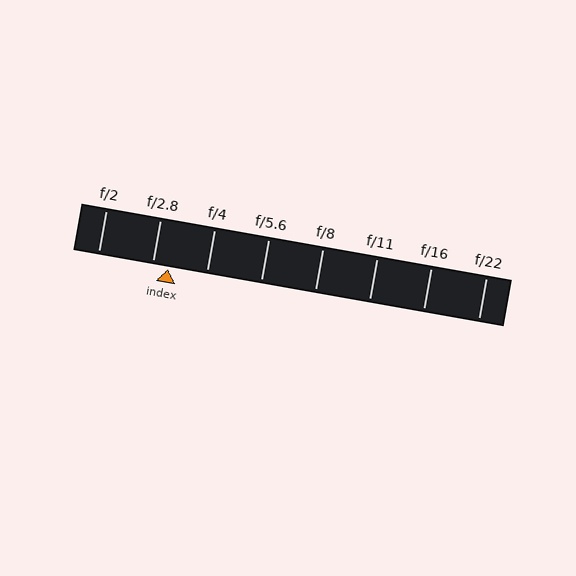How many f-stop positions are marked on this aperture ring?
There are 8 f-stop positions marked.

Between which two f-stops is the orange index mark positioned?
The index mark is between f/2.8 and f/4.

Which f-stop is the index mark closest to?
The index mark is closest to f/2.8.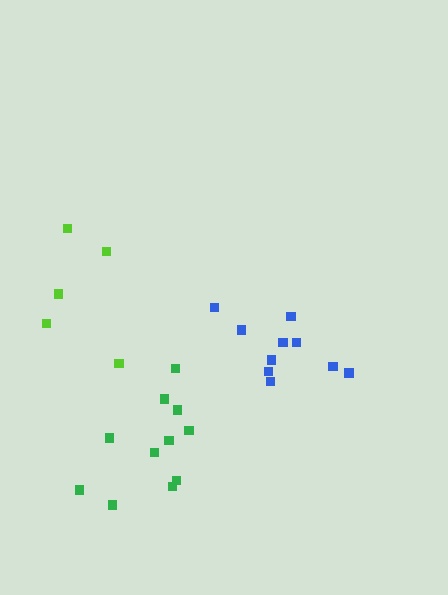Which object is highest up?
The lime cluster is topmost.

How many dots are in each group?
Group 1: 5 dots, Group 2: 11 dots, Group 3: 10 dots (26 total).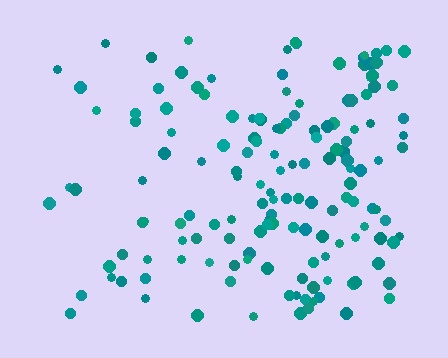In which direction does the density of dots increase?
From left to right, with the right side densest.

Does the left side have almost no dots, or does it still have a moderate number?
Still a moderate number, just noticeably fewer than the right.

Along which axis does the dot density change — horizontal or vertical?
Horizontal.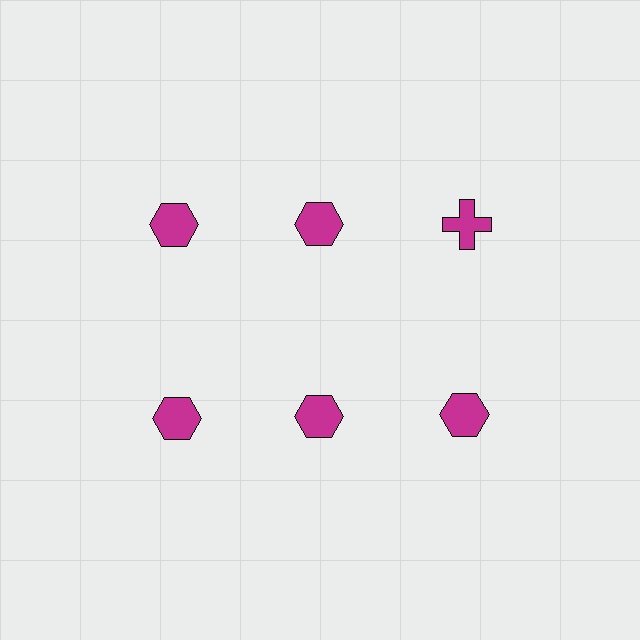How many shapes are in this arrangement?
There are 6 shapes arranged in a grid pattern.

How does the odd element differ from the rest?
It has a different shape: cross instead of hexagon.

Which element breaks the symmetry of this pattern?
The magenta cross in the top row, center column breaks the symmetry. All other shapes are magenta hexagons.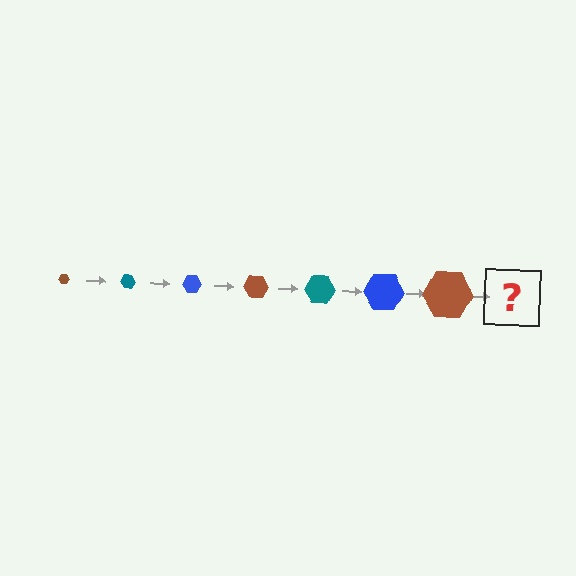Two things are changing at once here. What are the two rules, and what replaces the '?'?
The two rules are that the hexagon grows larger each step and the color cycles through brown, teal, and blue. The '?' should be a teal hexagon, larger than the previous one.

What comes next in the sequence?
The next element should be a teal hexagon, larger than the previous one.